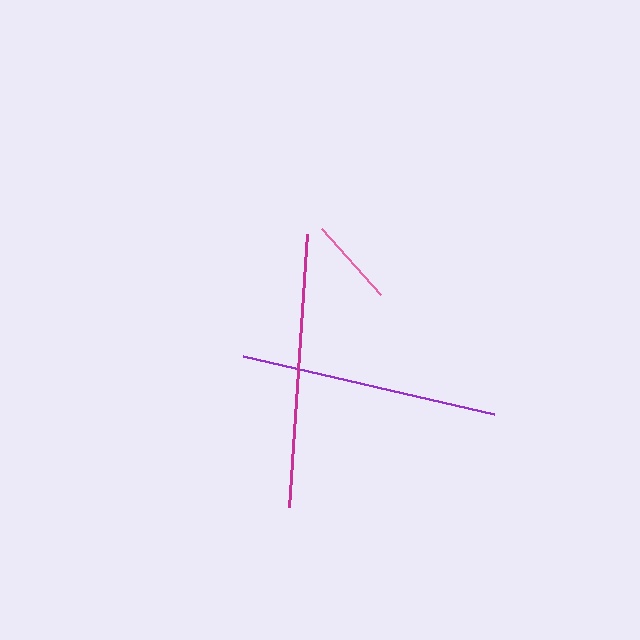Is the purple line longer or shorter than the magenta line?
The magenta line is longer than the purple line.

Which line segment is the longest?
The magenta line is the longest at approximately 274 pixels.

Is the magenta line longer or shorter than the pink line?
The magenta line is longer than the pink line.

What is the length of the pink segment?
The pink segment is approximately 89 pixels long.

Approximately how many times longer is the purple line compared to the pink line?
The purple line is approximately 2.9 times the length of the pink line.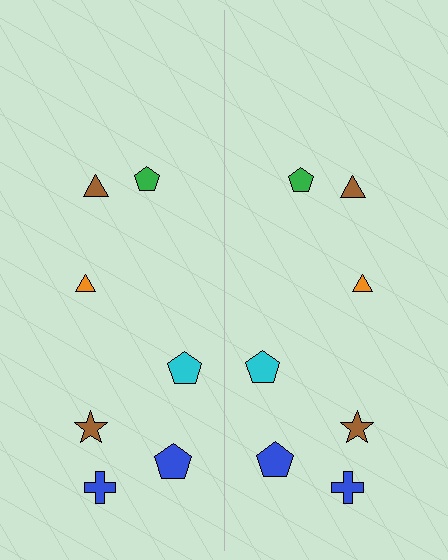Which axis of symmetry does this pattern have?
The pattern has a vertical axis of symmetry running through the center of the image.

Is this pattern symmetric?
Yes, this pattern has bilateral (reflection) symmetry.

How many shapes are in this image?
There are 14 shapes in this image.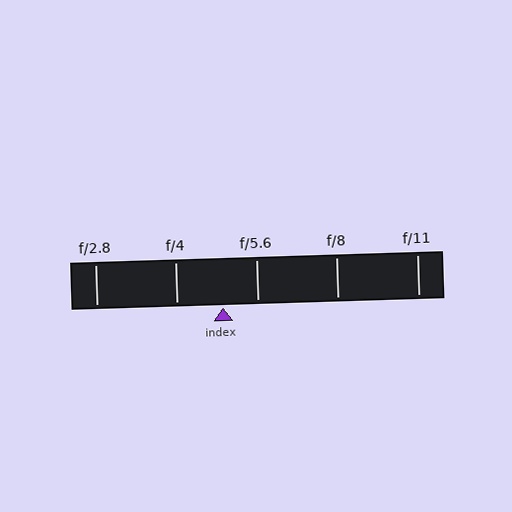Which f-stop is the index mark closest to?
The index mark is closest to f/5.6.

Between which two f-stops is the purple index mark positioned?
The index mark is between f/4 and f/5.6.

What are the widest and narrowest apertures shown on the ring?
The widest aperture shown is f/2.8 and the narrowest is f/11.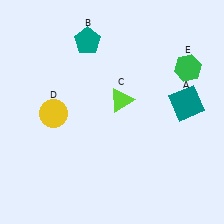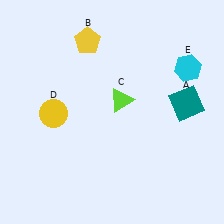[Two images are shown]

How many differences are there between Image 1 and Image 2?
There are 2 differences between the two images.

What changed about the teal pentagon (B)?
In Image 1, B is teal. In Image 2, it changed to yellow.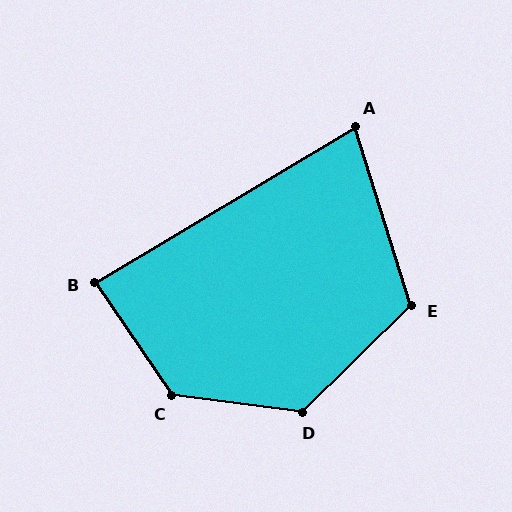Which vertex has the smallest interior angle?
A, at approximately 77 degrees.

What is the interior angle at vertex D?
Approximately 128 degrees (obtuse).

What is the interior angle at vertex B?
Approximately 87 degrees (approximately right).